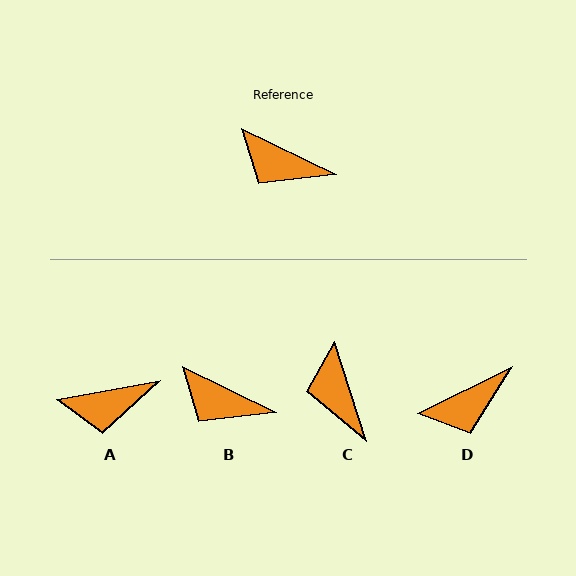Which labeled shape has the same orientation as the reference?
B.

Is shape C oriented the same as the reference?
No, it is off by about 46 degrees.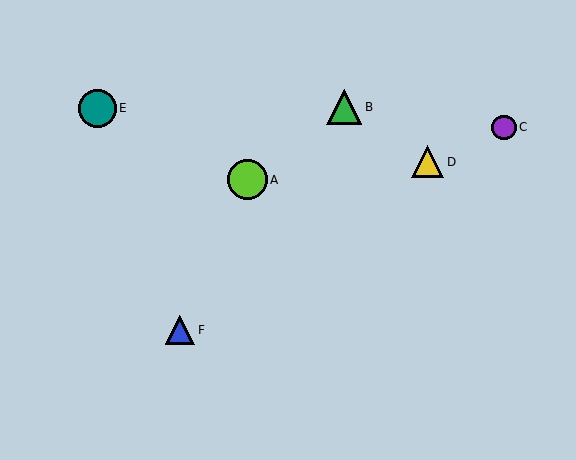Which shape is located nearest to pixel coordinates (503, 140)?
The purple circle (labeled C) at (504, 127) is nearest to that location.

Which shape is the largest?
The lime circle (labeled A) is the largest.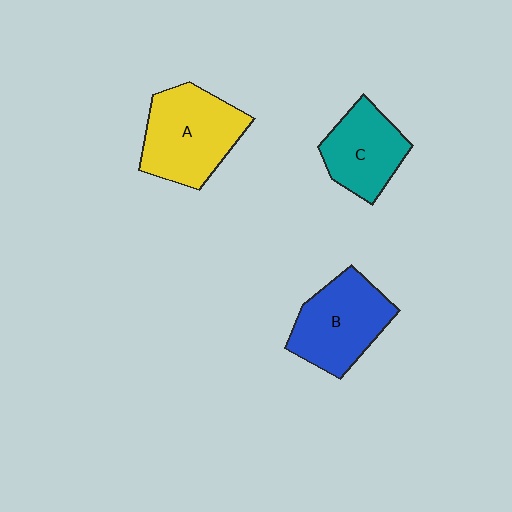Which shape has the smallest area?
Shape C (teal).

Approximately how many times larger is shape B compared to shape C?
Approximately 1.2 times.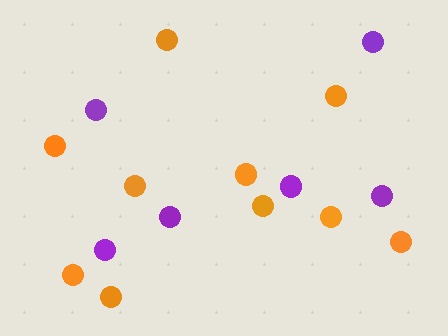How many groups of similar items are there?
There are 2 groups: one group of purple circles (6) and one group of orange circles (10).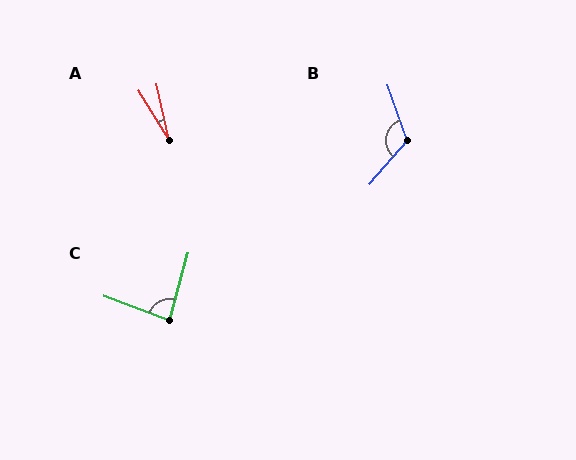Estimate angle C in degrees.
Approximately 85 degrees.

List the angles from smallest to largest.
A (19°), C (85°), B (119°).